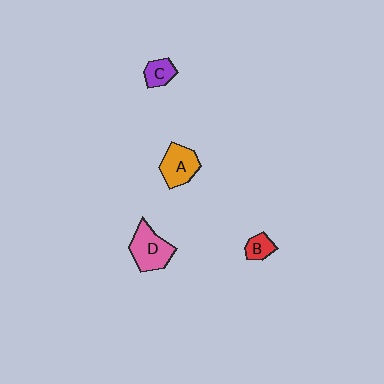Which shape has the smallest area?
Shape B (red).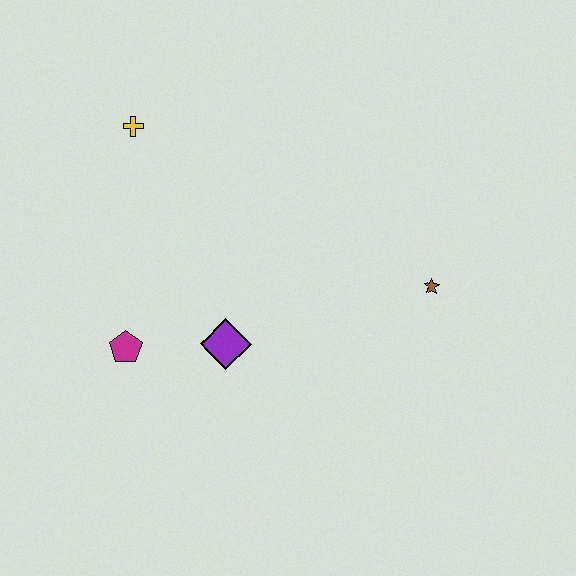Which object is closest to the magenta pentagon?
The purple diamond is closest to the magenta pentagon.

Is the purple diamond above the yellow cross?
No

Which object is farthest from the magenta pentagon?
The brown star is farthest from the magenta pentagon.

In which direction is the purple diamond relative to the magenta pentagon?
The purple diamond is to the right of the magenta pentagon.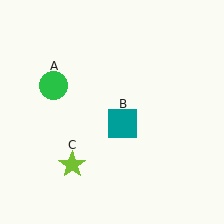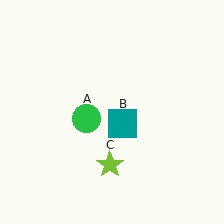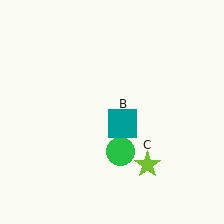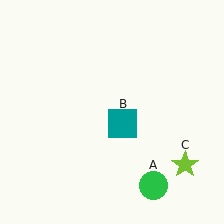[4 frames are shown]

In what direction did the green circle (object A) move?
The green circle (object A) moved down and to the right.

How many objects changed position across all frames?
2 objects changed position: green circle (object A), lime star (object C).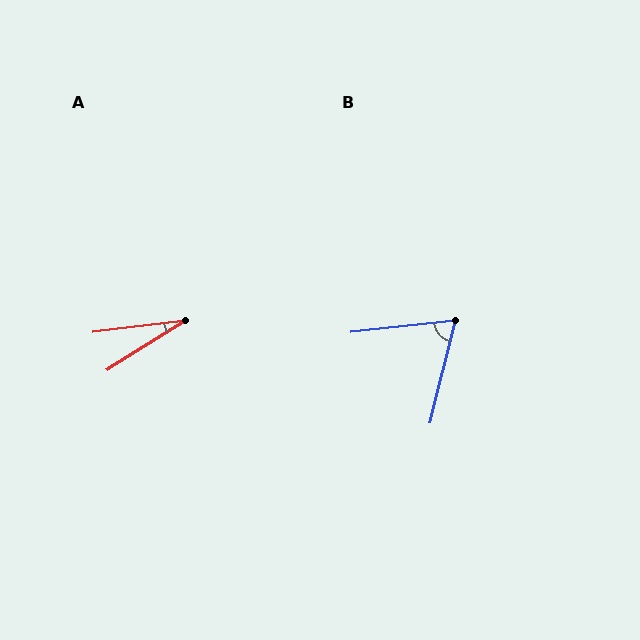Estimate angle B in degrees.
Approximately 70 degrees.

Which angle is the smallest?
A, at approximately 25 degrees.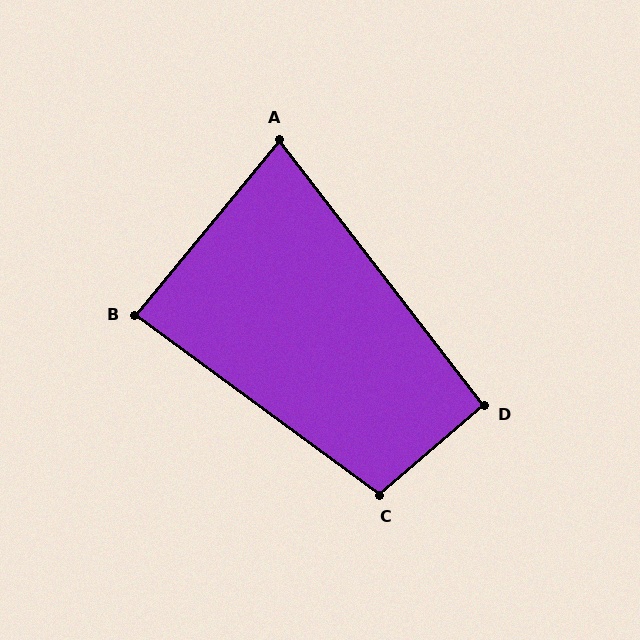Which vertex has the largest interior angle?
C, at approximately 103 degrees.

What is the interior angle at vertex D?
Approximately 93 degrees (approximately right).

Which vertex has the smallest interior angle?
A, at approximately 77 degrees.